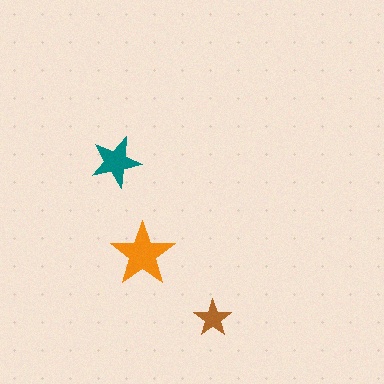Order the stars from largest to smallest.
the orange one, the teal one, the brown one.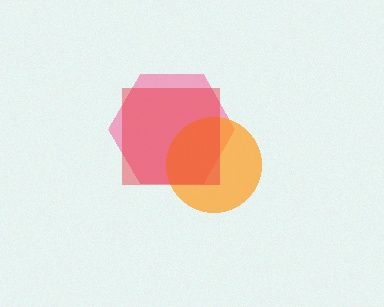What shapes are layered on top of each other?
The layered shapes are: a pink hexagon, an orange circle, a red square.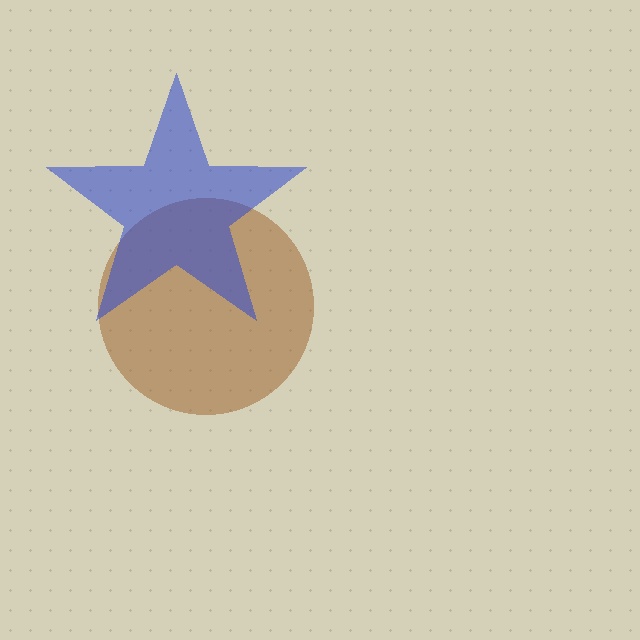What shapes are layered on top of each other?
The layered shapes are: a brown circle, a blue star.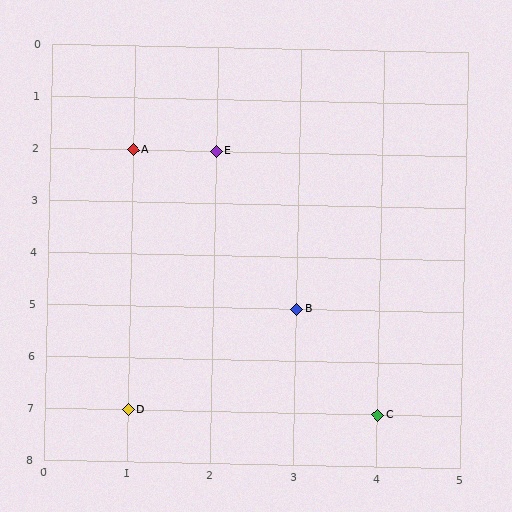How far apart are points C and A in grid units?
Points C and A are 3 columns and 5 rows apart (about 5.8 grid units diagonally).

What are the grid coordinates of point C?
Point C is at grid coordinates (4, 7).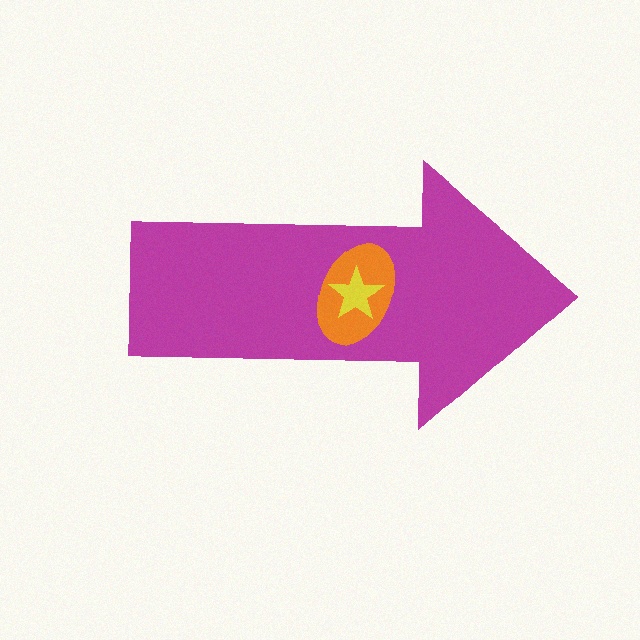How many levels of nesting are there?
3.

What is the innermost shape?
The yellow star.